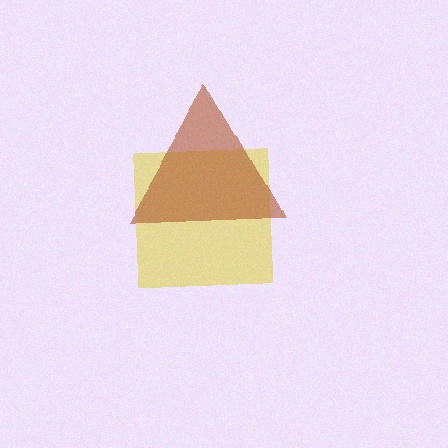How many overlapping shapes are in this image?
There are 2 overlapping shapes in the image.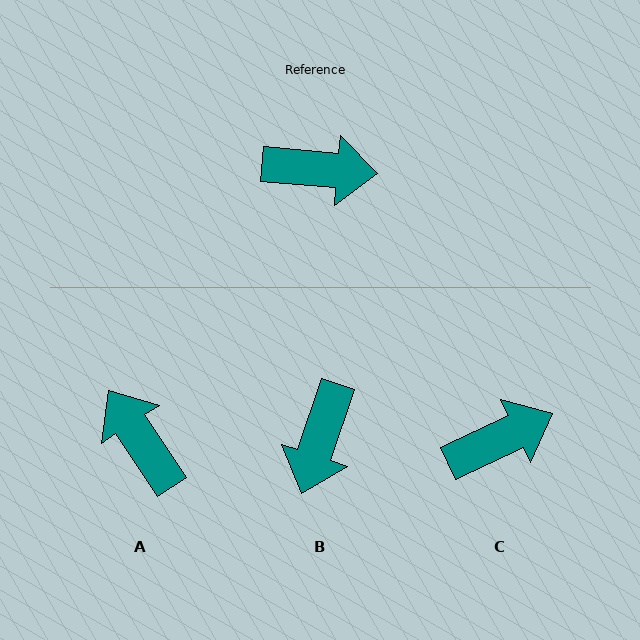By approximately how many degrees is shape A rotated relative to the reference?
Approximately 128 degrees counter-clockwise.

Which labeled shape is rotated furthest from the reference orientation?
A, about 128 degrees away.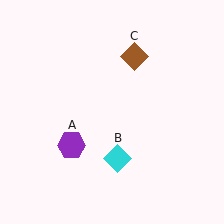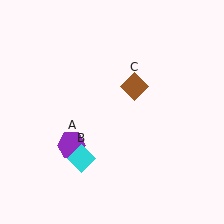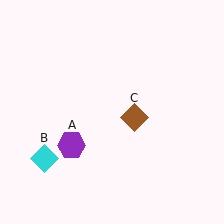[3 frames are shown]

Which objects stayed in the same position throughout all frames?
Purple hexagon (object A) remained stationary.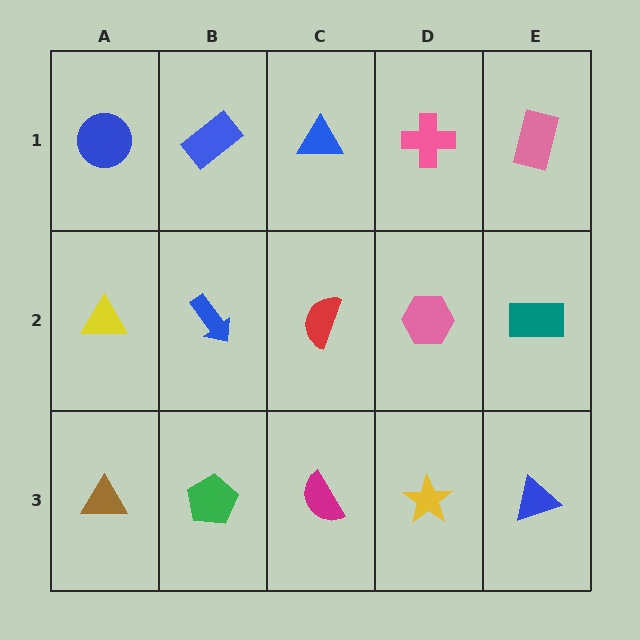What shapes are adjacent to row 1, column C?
A red semicircle (row 2, column C), a blue rectangle (row 1, column B), a pink cross (row 1, column D).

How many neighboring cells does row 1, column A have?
2.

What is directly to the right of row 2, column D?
A teal rectangle.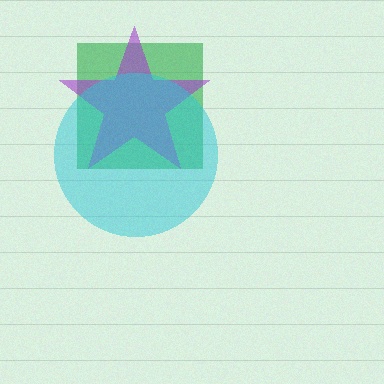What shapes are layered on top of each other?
The layered shapes are: a green square, a purple star, a cyan circle.